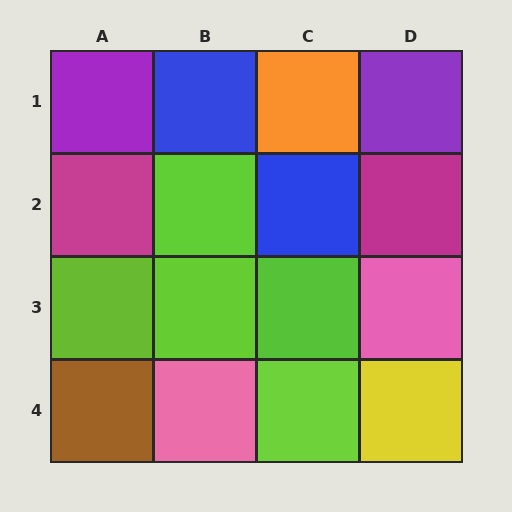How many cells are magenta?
2 cells are magenta.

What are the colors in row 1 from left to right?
Purple, blue, orange, purple.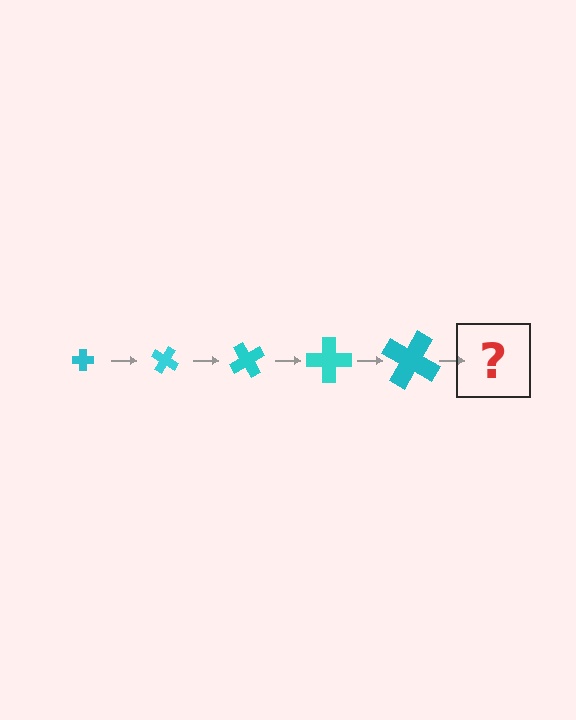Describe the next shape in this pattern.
It should be a cross, larger than the previous one and rotated 150 degrees from the start.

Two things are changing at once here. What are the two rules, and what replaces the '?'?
The two rules are that the cross grows larger each step and it rotates 30 degrees each step. The '?' should be a cross, larger than the previous one and rotated 150 degrees from the start.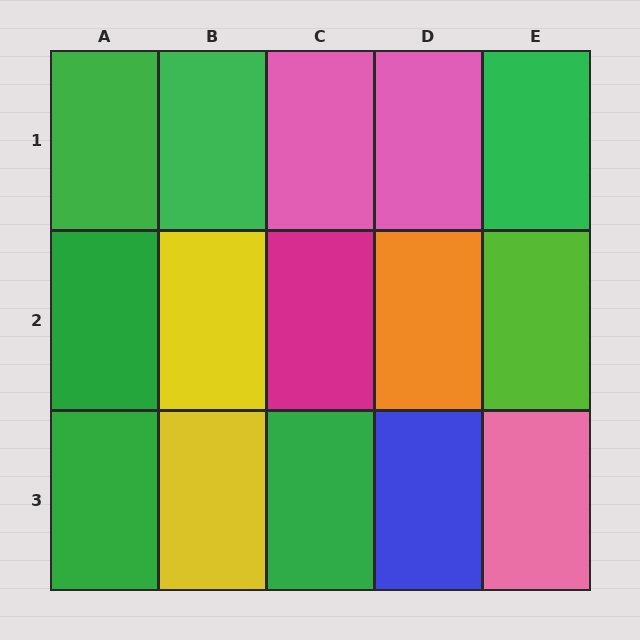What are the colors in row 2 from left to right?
Green, yellow, magenta, orange, lime.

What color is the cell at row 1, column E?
Green.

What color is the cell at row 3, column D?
Blue.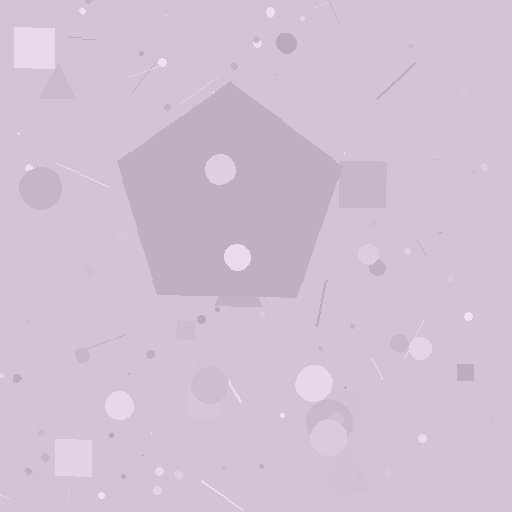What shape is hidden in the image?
A pentagon is hidden in the image.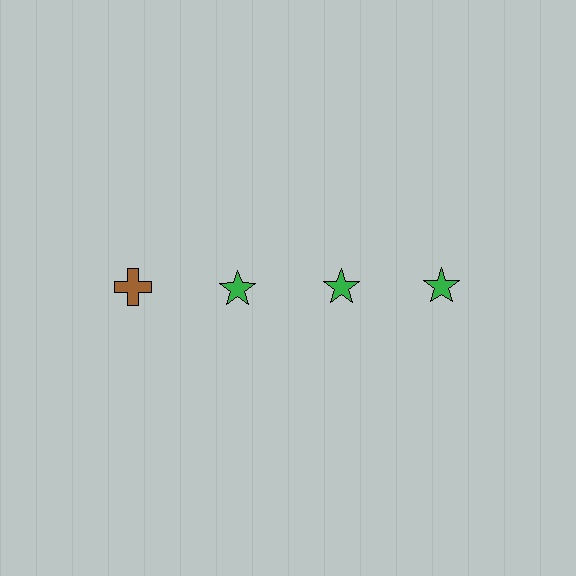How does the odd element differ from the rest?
It differs in both color (brown instead of green) and shape (cross instead of star).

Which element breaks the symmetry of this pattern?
The brown cross in the top row, leftmost column breaks the symmetry. All other shapes are green stars.